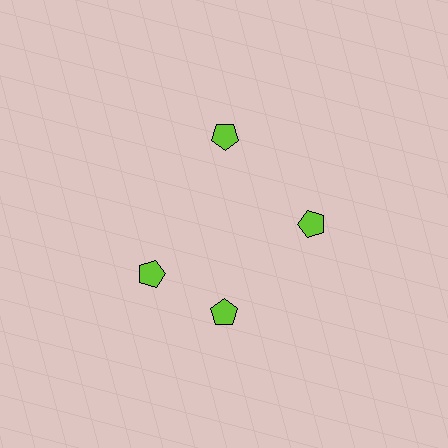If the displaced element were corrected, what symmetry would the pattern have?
It would have 4-fold rotational symmetry — the pattern would map onto itself every 90 degrees.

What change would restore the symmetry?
The symmetry would be restored by rotating it back into even spacing with its neighbors so that all 4 pentagons sit at equal angles and equal distance from the center.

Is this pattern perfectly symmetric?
No. The 4 lime pentagons are arranged in a ring, but one element near the 9 o'clock position is rotated out of alignment along the ring, breaking the 4-fold rotational symmetry.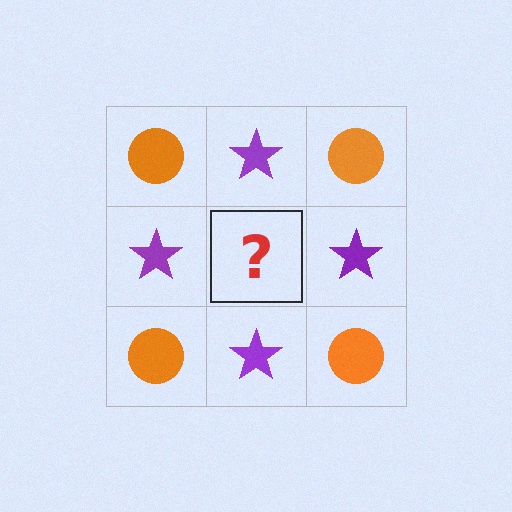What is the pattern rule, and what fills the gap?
The rule is that it alternates orange circle and purple star in a checkerboard pattern. The gap should be filled with an orange circle.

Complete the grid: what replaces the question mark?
The question mark should be replaced with an orange circle.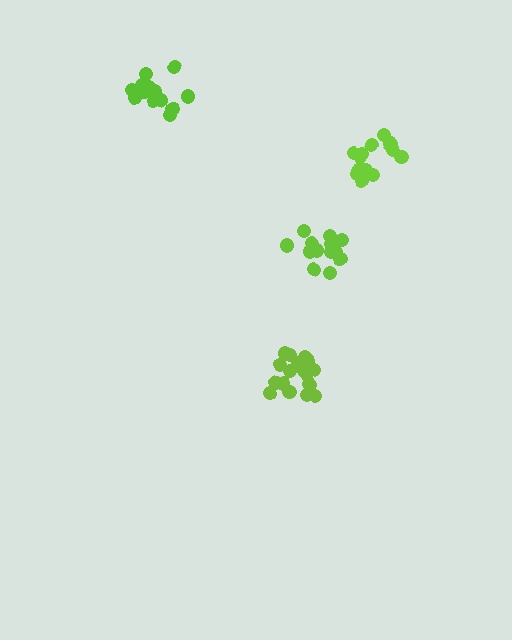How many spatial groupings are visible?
There are 4 spatial groupings.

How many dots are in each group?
Group 1: 15 dots, Group 2: 19 dots, Group 3: 14 dots, Group 4: 14 dots (62 total).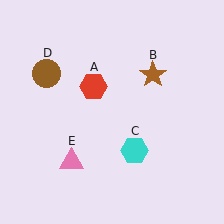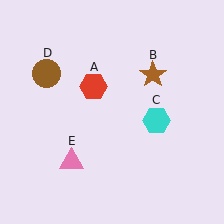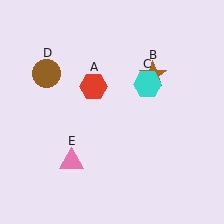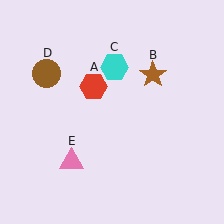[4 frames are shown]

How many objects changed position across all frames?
1 object changed position: cyan hexagon (object C).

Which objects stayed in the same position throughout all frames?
Red hexagon (object A) and brown star (object B) and brown circle (object D) and pink triangle (object E) remained stationary.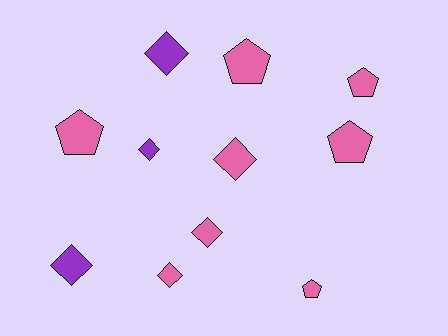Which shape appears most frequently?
Diamond, with 6 objects.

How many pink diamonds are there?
There are 3 pink diamonds.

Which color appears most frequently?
Pink, with 8 objects.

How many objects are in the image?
There are 11 objects.